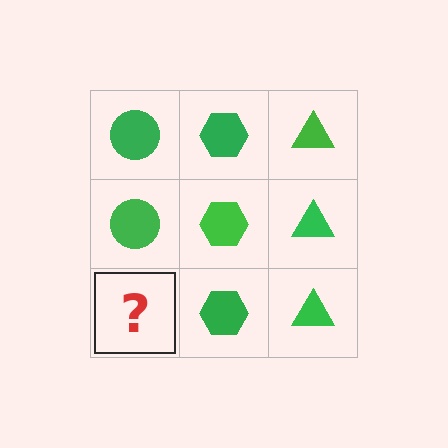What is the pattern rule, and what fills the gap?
The rule is that each column has a consistent shape. The gap should be filled with a green circle.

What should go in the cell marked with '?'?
The missing cell should contain a green circle.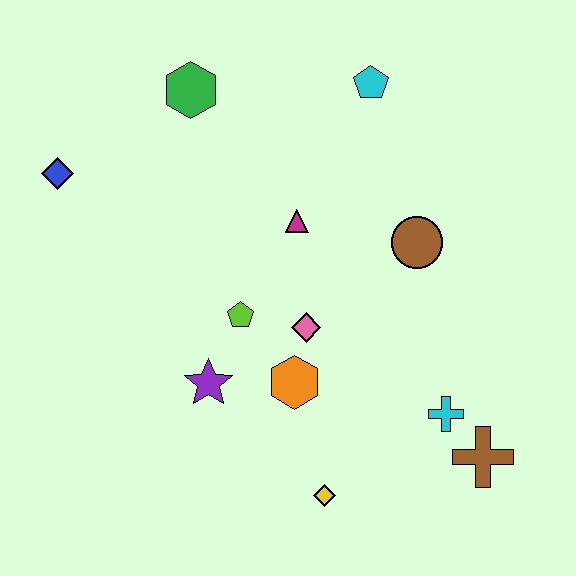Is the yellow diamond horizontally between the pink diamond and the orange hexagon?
No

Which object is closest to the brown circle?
The magenta triangle is closest to the brown circle.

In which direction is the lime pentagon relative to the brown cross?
The lime pentagon is to the left of the brown cross.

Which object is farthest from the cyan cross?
The blue diamond is farthest from the cyan cross.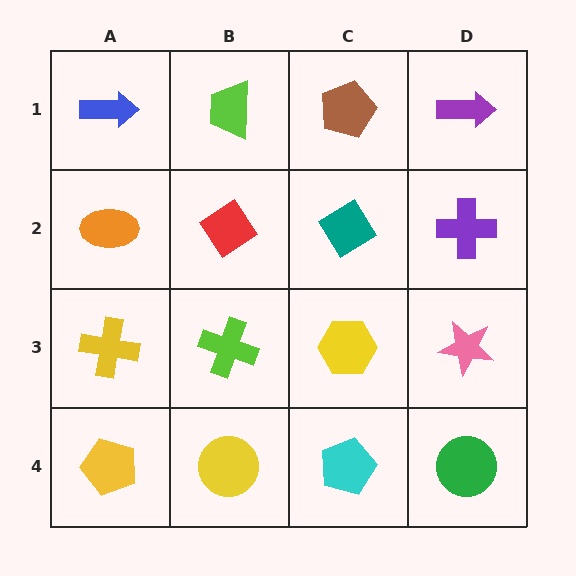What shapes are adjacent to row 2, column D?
A purple arrow (row 1, column D), a pink star (row 3, column D), a teal diamond (row 2, column C).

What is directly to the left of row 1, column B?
A blue arrow.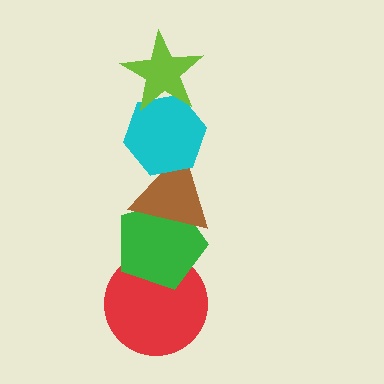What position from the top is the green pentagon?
The green pentagon is 4th from the top.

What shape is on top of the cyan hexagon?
The lime star is on top of the cyan hexagon.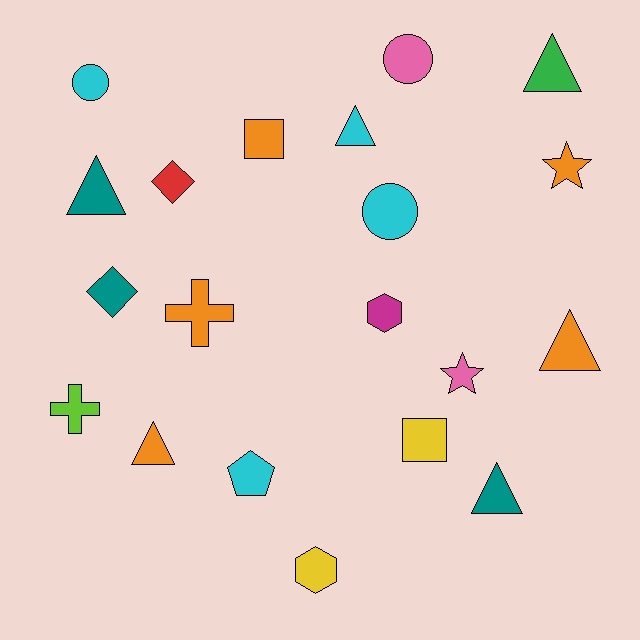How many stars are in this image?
There are 2 stars.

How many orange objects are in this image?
There are 5 orange objects.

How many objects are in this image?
There are 20 objects.